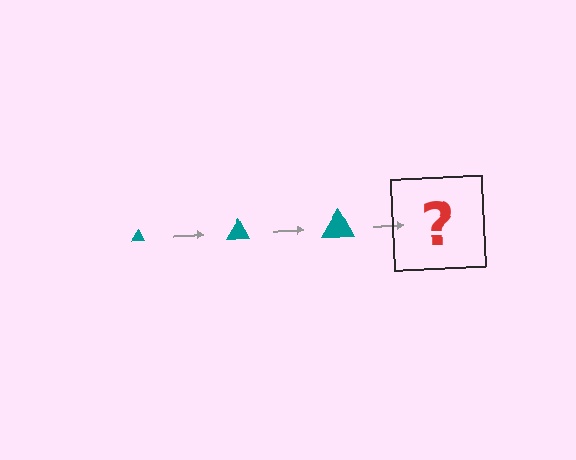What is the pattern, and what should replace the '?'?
The pattern is that the triangle gets progressively larger each step. The '?' should be a teal triangle, larger than the previous one.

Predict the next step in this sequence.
The next step is a teal triangle, larger than the previous one.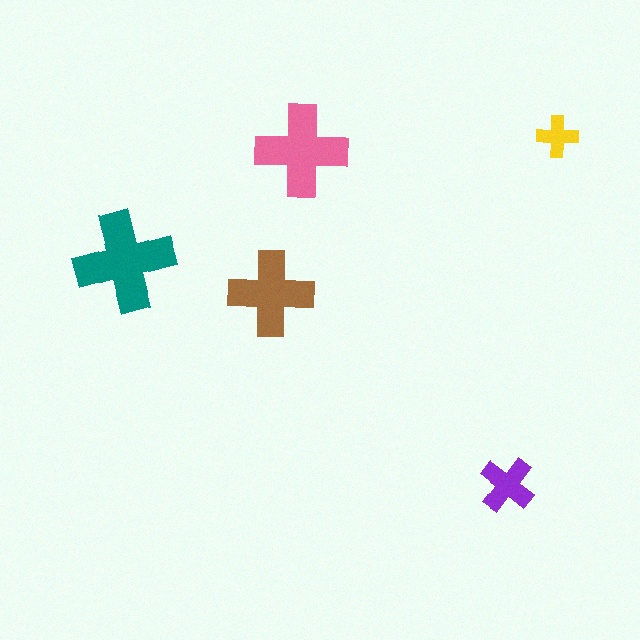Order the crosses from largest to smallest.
the teal one, the pink one, the brown one, the purple one, the yellow one.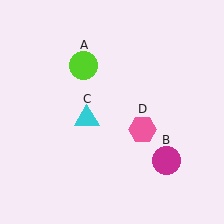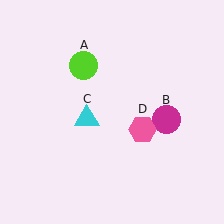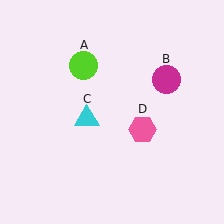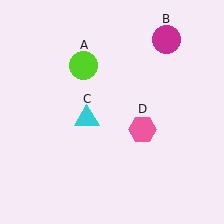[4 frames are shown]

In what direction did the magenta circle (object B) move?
The magenta circle (object B) moved up.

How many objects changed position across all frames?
1 object changed position: magenta circle (object B).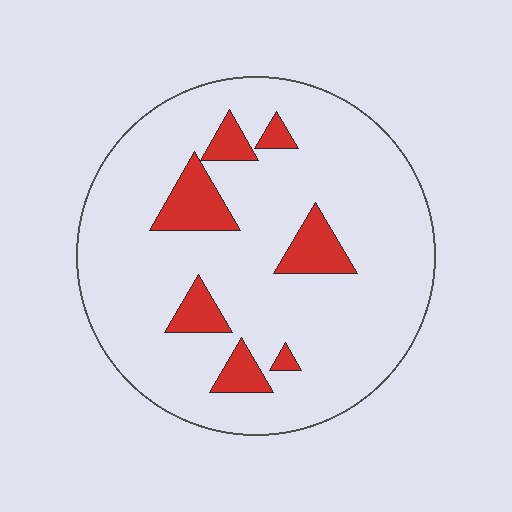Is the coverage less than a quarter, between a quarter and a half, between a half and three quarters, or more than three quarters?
Less than a quarter.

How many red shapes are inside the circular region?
7.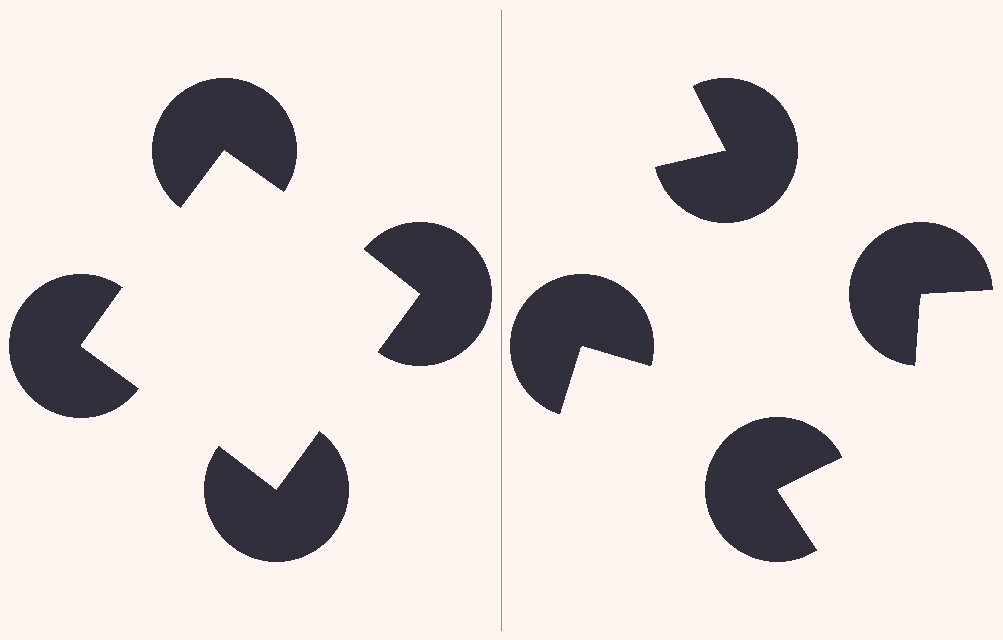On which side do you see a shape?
An illusory square appears on the left side. On the right side the wedge cuts are rotated, so no coherent shape forms.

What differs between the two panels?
The pac-man discs are positioned identically on both sides; only the wedge orientations differ. On the left they align to a square; on the right they are misaligned.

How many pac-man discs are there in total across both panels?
8 — 4 on each side.